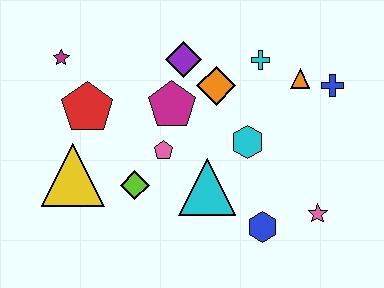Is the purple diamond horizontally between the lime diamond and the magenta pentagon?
No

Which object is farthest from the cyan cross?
The yellow triangle is farthest from the cyan cross.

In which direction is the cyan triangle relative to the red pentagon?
The cyan triangle is to the right of the red pentagon.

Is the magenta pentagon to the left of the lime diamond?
No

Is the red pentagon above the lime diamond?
Yes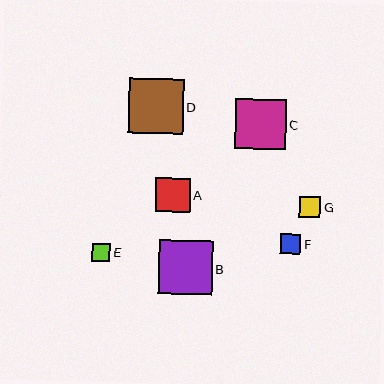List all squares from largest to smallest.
From largest to smallest: D, B, C, A, G, F, E.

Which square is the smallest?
Square E is the smallest with a size of approximately 18 pixels.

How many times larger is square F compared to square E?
Square F is approximately 1.1 times the size of square E.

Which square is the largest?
Square D is the largest with a size of approximately 55 pixels.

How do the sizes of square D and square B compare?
Square D and square B are approximately the same size.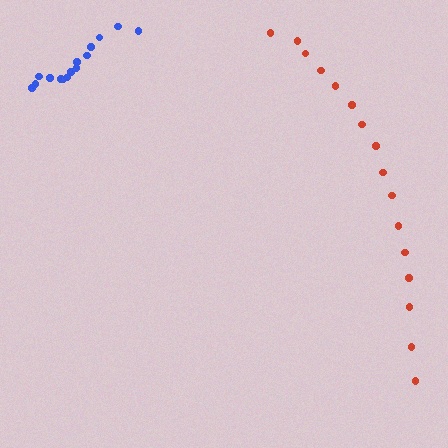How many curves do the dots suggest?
There are 2 distinct paths.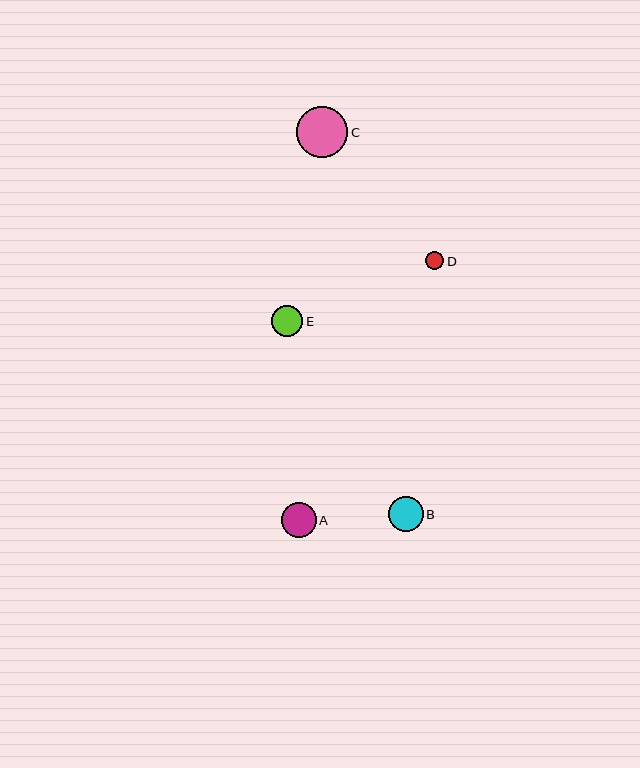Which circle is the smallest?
Circle D is the smallest with a size of approximately 18 pixels.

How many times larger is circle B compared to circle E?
Circle B is approximately 1.1 times the size of circle E.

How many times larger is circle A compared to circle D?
Circle A is approximately 1.9 times the size of circle D.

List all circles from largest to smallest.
From largest to smallest: C, B, A, E, D.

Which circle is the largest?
Circle C is the largest with a size of approximately 51 pixels.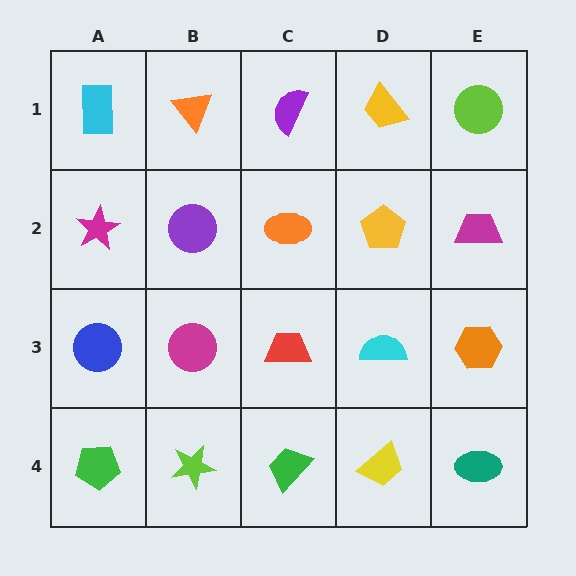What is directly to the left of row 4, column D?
A green trapezoid.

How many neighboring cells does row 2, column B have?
4.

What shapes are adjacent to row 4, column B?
A magenta circle (row 3, column B), a green pentagon (row 4, column A), a green trapezoid (row 4, column C).